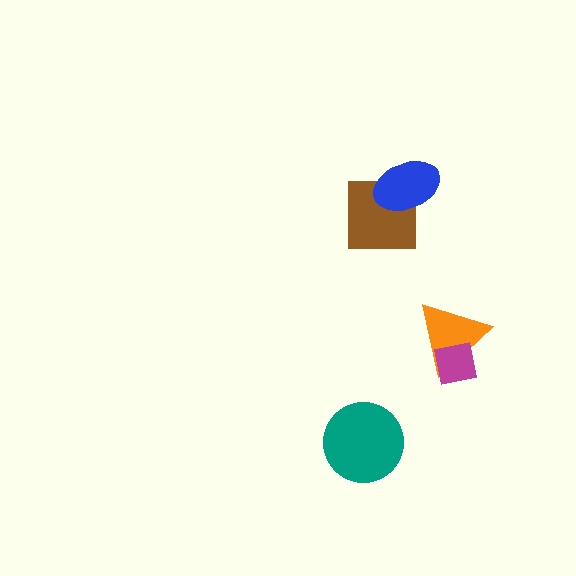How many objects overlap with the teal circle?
0 objects overlap with the teal circle.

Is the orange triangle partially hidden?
Yes, it is partially covered by another shape.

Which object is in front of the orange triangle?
The magenta square is in front of the orange triangle.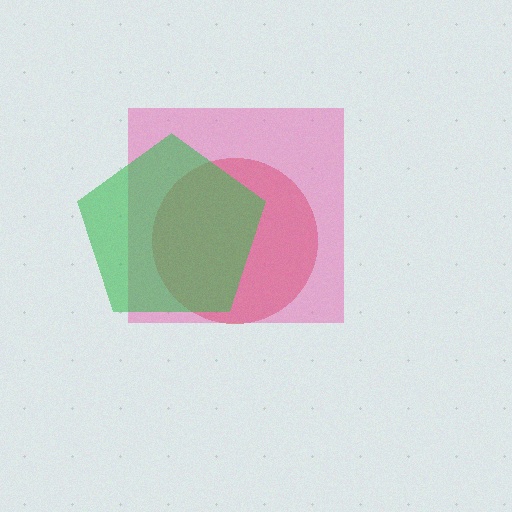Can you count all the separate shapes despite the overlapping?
Yes, there are 3 separate shapes.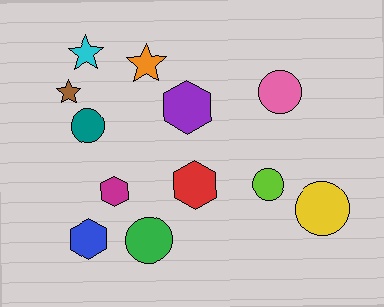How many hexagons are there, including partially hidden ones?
There are 4 hexagons.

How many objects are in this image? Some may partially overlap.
There are 12 objects.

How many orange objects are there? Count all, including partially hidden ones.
There is 1 orange object.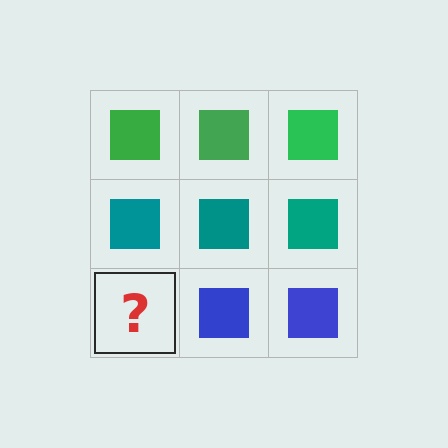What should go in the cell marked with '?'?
The missing cell should contain a blue square.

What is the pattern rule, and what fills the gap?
The rule is that each row has a consistent color. The gap should be filled with a blue square.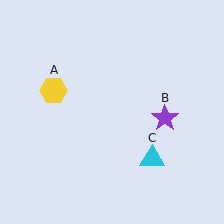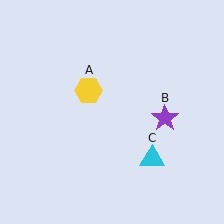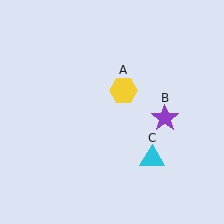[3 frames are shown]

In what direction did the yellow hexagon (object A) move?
The yellow hexagon (object A) moved right.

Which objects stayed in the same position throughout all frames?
Purple star (object B) and cyan triangle (object C) remained stationary.